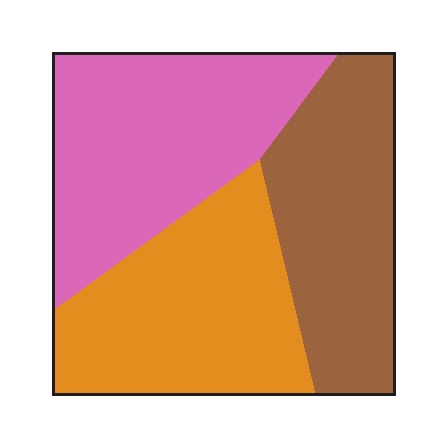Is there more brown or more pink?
Pink.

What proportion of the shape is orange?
Orange takes up about one third (1/3) of the shape.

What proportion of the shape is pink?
Pink covers roughly 35% of the shape.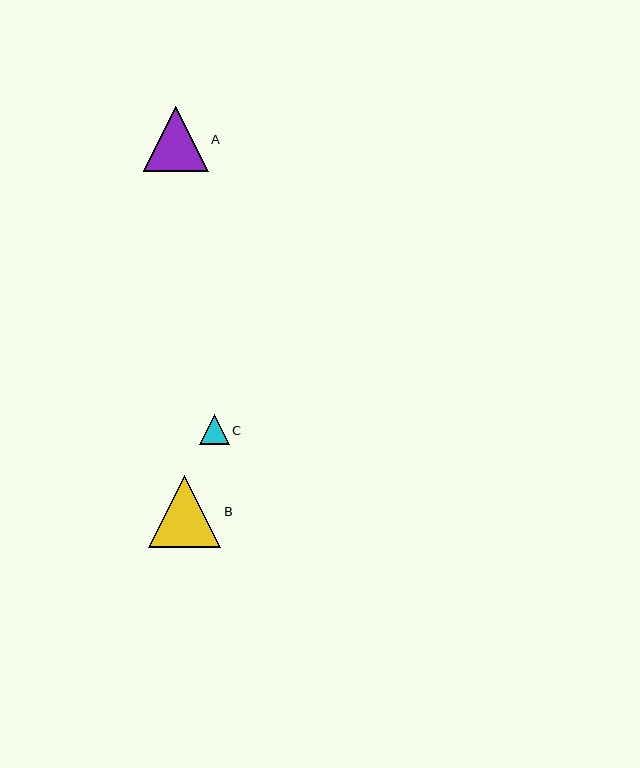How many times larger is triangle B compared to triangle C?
Triangle B is approximately 2.4 times the size of triangle C.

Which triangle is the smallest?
Triangle C is the smallest with a size of approximately 30 pixels.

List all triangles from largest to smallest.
From largest to smallest: B, A, C.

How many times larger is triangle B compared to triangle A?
Triangle B is approximately 1.1 times the size of triangle A.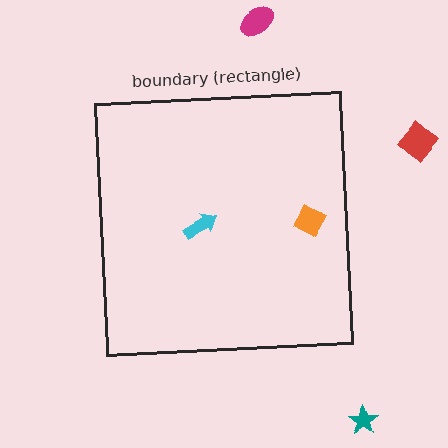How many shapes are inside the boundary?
2 inside, 3 outside.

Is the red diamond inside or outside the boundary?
Outside.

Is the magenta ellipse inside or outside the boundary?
Outside.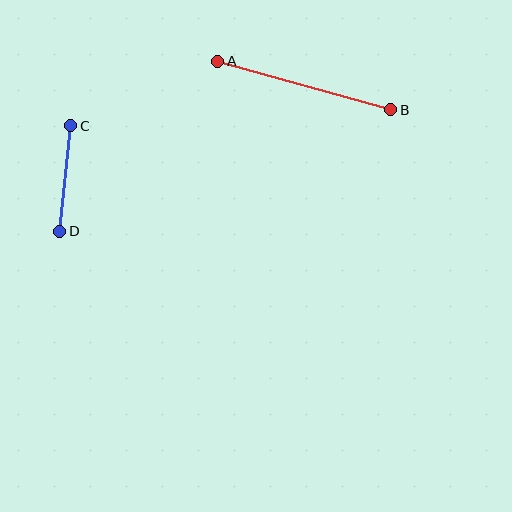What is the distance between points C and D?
The distance is approximately 106 pixels.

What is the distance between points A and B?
The distance is approximately 180 pixels.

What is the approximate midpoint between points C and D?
The midpoint is at approximately (65, 178) pixels.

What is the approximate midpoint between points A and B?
The midpoint is at approximately (304, 85) pixels.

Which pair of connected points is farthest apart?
Points A and B are farthest apart.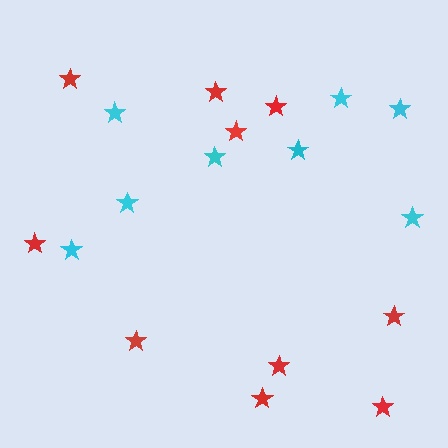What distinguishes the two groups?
There are 2 groups: one group of red stars (10) and one group of cyan stars (8).